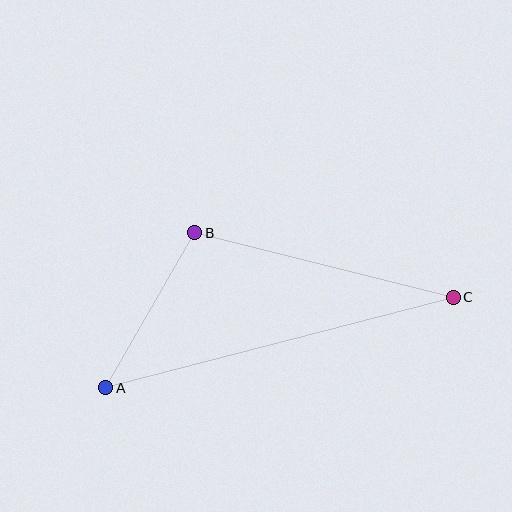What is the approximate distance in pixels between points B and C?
The distance between B and C is approximately 266 pixels.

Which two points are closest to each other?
Points A and B are closest to each other.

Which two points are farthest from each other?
Points A and C are farthest from each other.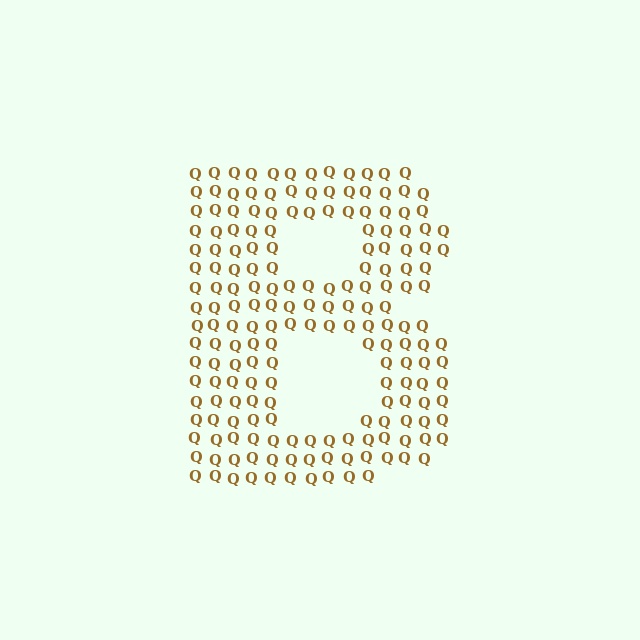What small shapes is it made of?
It is made of small letter Q's.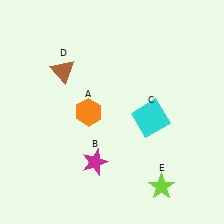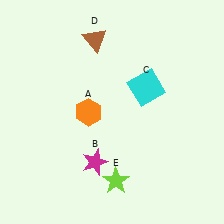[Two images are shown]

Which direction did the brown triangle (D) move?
The brown triangle (D) moved right.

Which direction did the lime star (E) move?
The lime star (E) moved left.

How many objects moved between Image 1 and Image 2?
3 objects moved between the two images.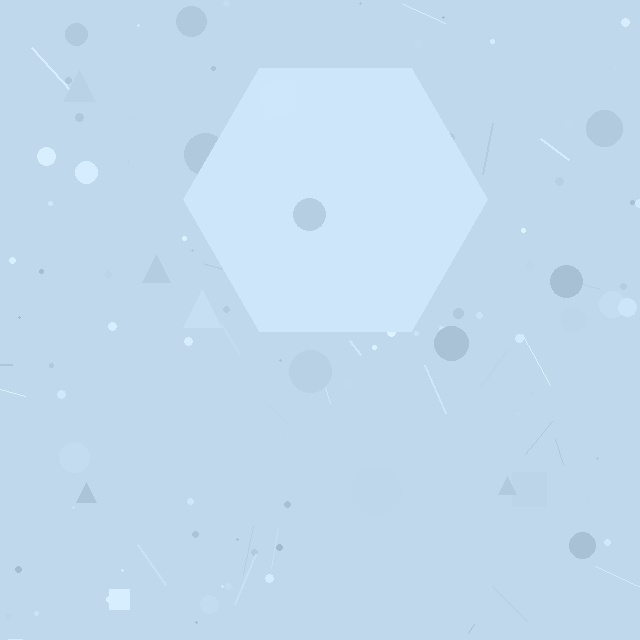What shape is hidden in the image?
A hexagon is hidden in the image.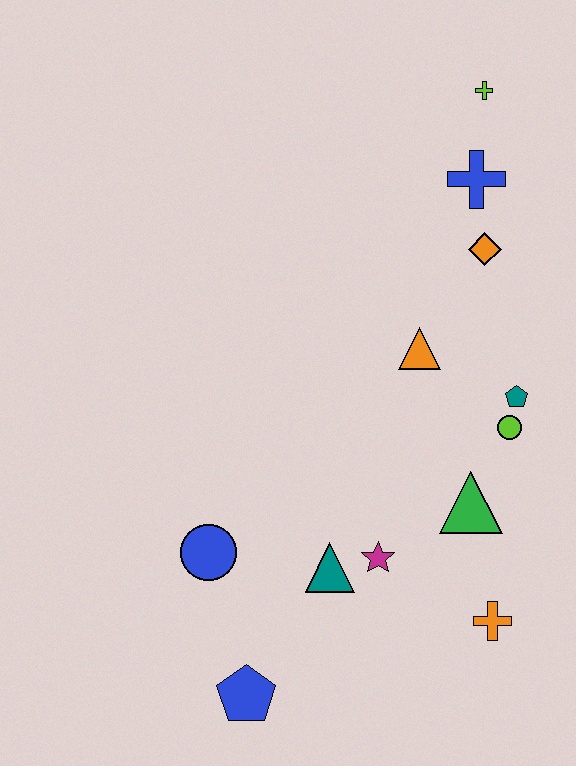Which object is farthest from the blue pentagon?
The lime cross is farthest from the blue pentagon.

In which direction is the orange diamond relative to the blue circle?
The orange diamond is above the blue circle.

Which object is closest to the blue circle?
The teal triangle is closest to the blue circle.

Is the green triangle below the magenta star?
No